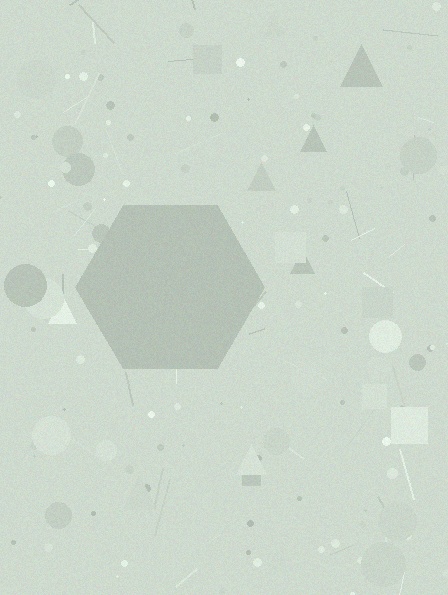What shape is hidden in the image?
A hexagon is hidden in the image.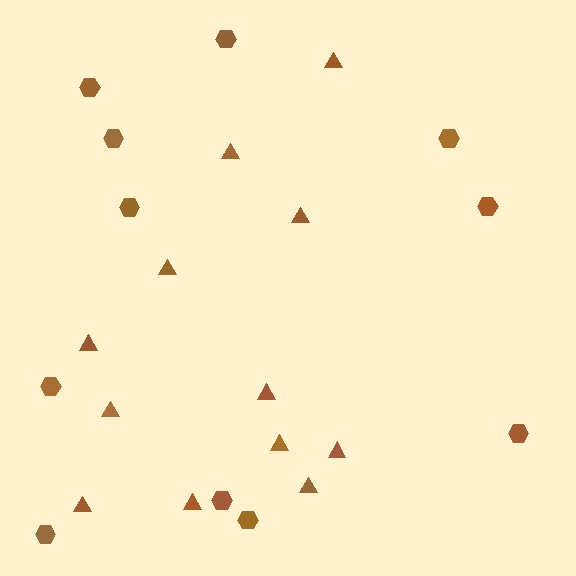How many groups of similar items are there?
There are 2 groups: one group of triangles (12) and one group of hexagons (11).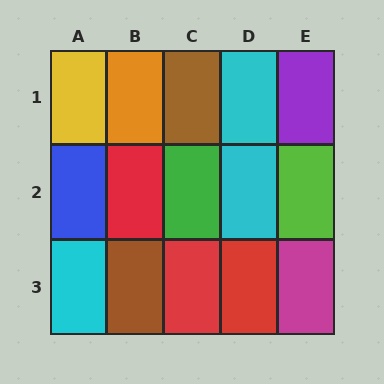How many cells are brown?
2 cells are brown.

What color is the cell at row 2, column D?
Cyan.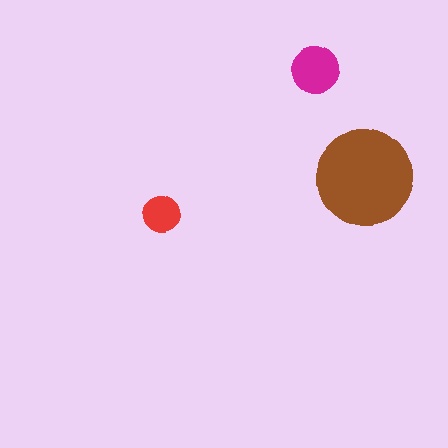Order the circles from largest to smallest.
the brown one, the magenta one, the red one.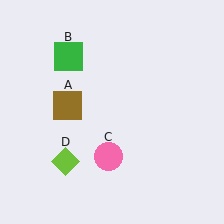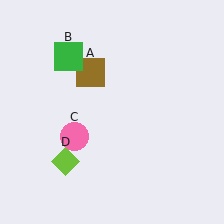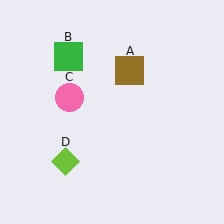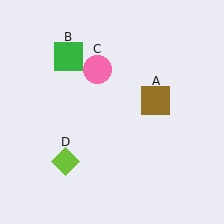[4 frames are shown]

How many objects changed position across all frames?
2 objects changed position: brown square (object A), pink circle (object C).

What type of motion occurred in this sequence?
The brown square (object A), pink circle (object C) rotated clockwise around the center of the scene.